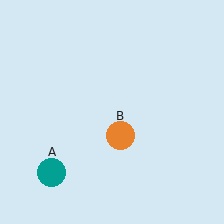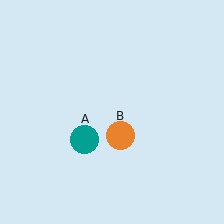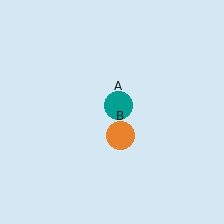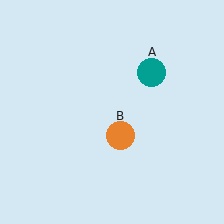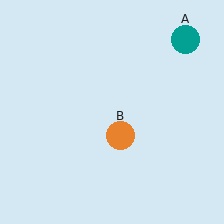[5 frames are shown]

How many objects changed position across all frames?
1 object changed position: teal circle (object A).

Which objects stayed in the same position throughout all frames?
Orange circle (object B) remained stationary.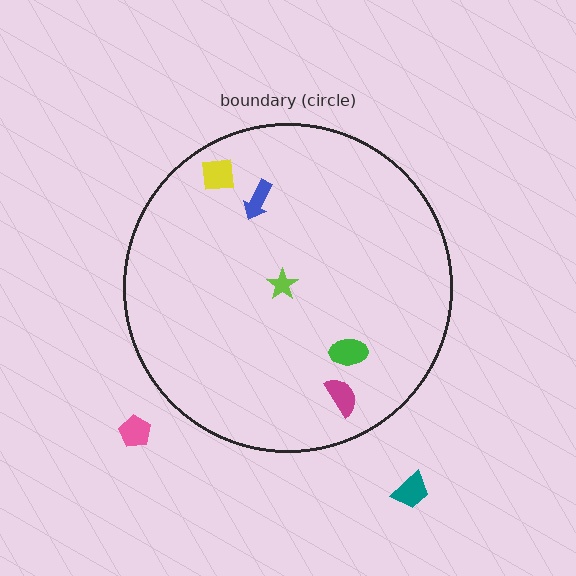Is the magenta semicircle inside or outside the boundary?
Inside.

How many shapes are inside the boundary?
5 inside, 2 outside.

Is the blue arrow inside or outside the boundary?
Inside.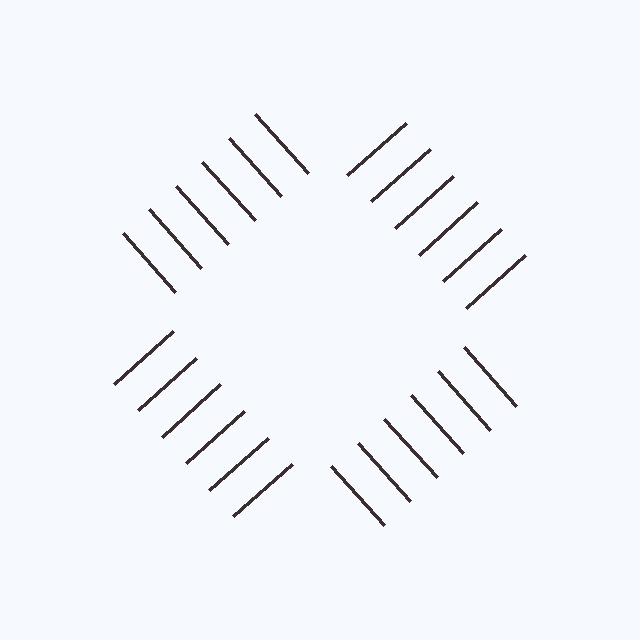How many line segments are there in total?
24 — 6 along each of the 4 edges.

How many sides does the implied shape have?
4 sides — the line-ends trace a square.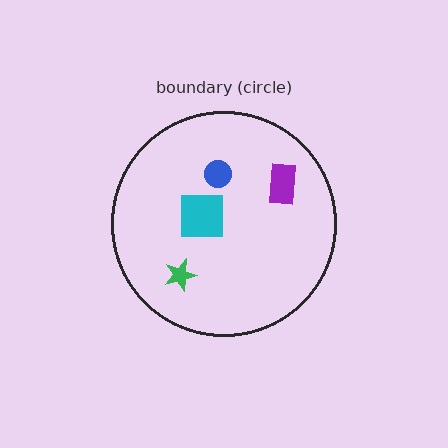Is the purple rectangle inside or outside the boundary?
Inside.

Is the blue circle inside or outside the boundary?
Inside.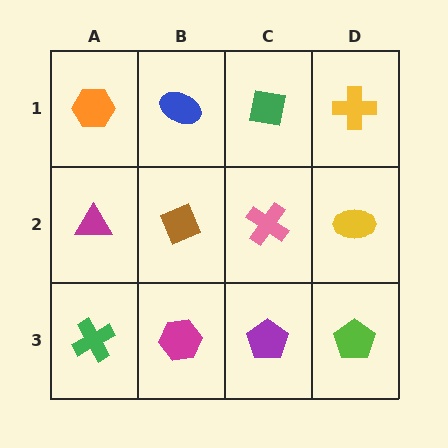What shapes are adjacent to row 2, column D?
A yellow cross (row 1, column D), a lime pentagon (row 3, column D), a pink cross (row 2, column C).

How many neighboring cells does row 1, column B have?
3.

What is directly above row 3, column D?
A yellow ellipse.